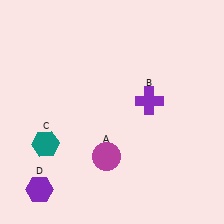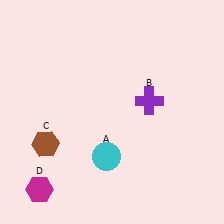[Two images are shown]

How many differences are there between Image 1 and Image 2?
There are 3 differences between the two images.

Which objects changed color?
A changed from magenta to cyan. C changed from teal to brown. D changed from purple to magenta.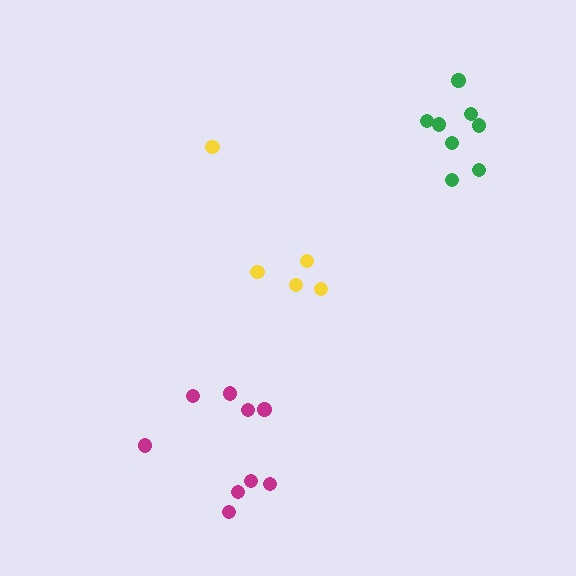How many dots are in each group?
Group 1: 5 dots, Group 2: 8 dots, Group 3: 9 dots (22 total).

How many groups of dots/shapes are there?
There are 3 groups.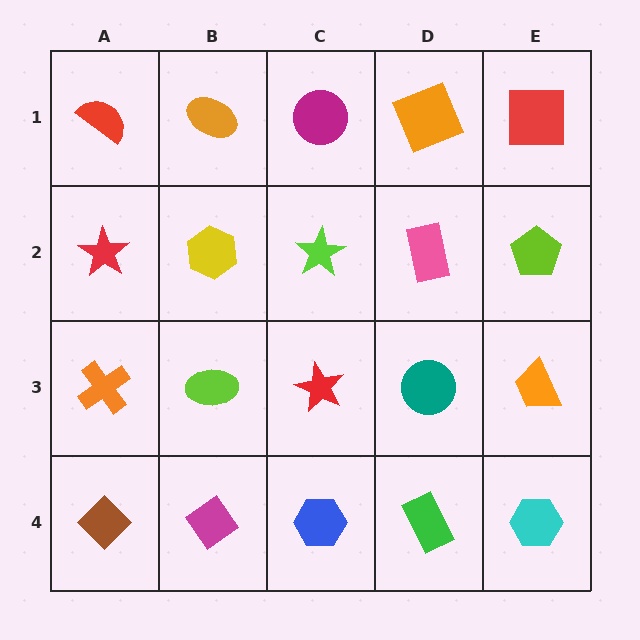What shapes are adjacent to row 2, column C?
A magenta circle (row 1, column C), a red star (row 3, column C), a yellow hexagon (row 2, column B), a pink rectangle (row 2, column D).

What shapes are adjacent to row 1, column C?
A lime star (row 2, column C), an orange ellipse (row 1, column B), an orange square (row 1, column D).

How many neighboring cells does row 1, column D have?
3.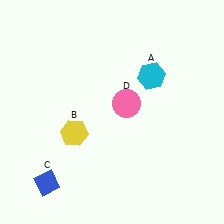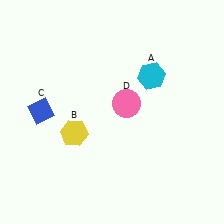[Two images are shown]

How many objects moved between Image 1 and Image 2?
1 object moved between the two images.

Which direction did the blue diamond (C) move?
The blue diamond (C) moved up.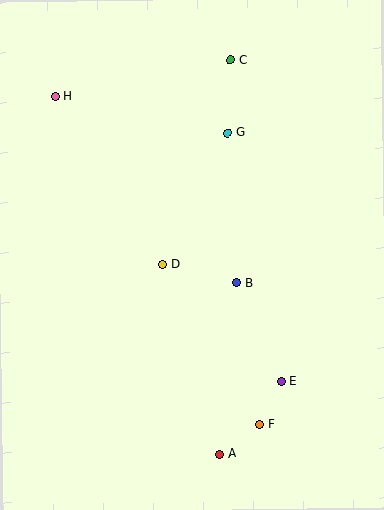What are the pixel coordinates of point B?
Point B is at (237, 283).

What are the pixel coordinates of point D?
Point D is at (163, 265).